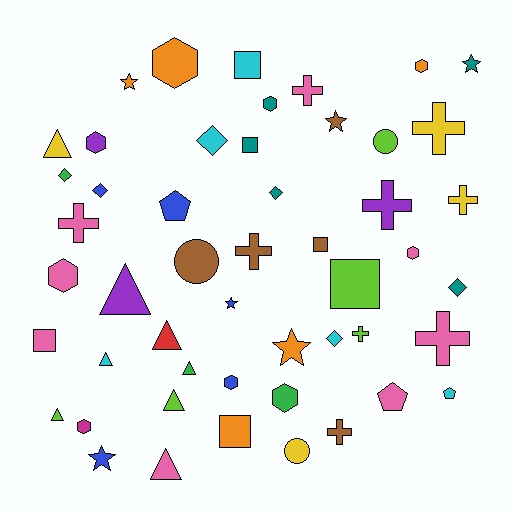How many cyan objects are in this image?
There are 5 cyan objects.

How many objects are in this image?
There are 50 objects.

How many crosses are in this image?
There are 9 crosses.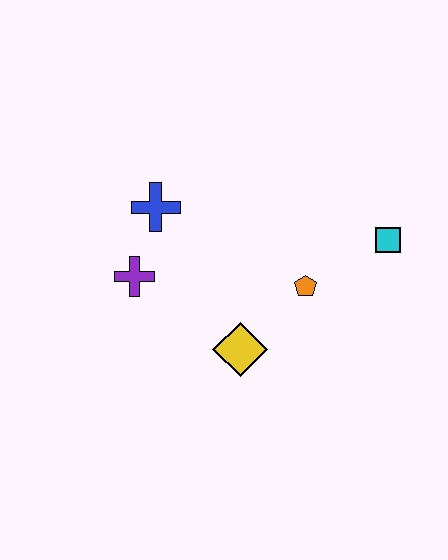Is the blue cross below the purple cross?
No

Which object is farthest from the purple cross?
The cyan square is farthest from the purple cross.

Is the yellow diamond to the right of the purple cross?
Yes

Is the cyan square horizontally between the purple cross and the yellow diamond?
No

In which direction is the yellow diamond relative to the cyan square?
The yellow diamond is to the left of the cyan square.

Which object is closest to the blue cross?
The purple cross is closest to the blue cross.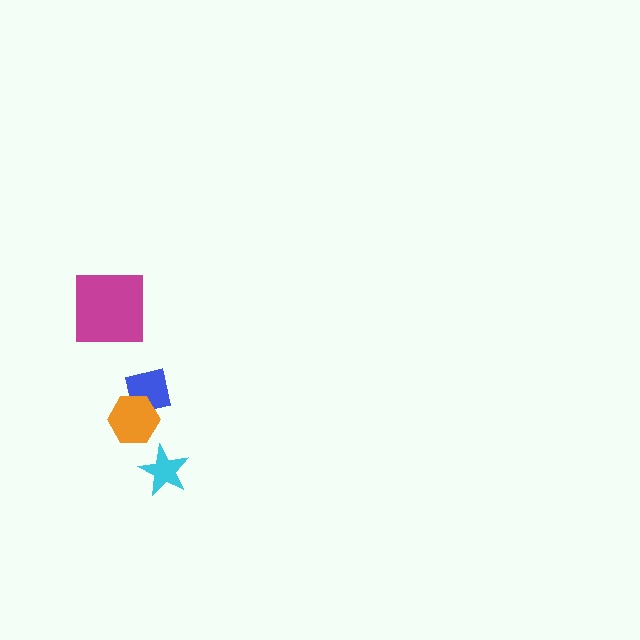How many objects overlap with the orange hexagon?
1 object overlaps with the orange hexagon.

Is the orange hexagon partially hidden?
No, no other shape covers it.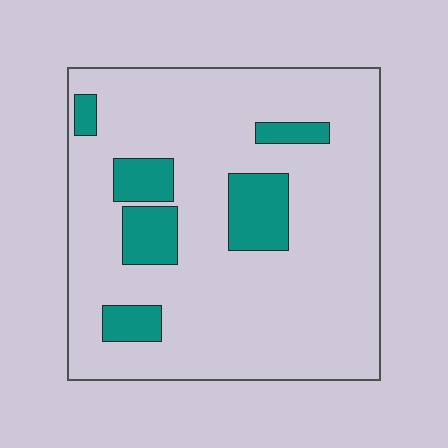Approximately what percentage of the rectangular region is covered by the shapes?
Approximately 15%.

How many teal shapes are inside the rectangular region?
6.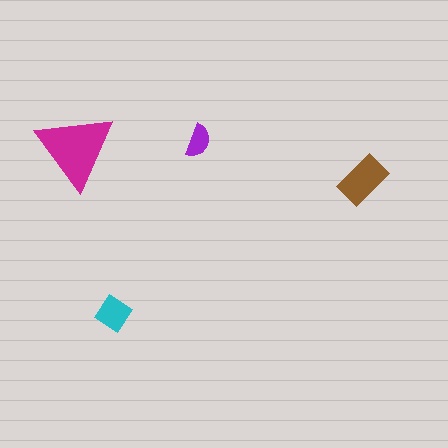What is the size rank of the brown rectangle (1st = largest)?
2nd.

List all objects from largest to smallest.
The magenta triangle, the brown rectangle, the cyan diamond, the purple semicircle.